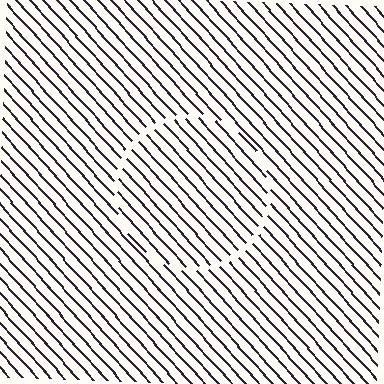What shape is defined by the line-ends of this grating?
An illusory circle. The interior of the shape contains the same grating, shifted by half a period — the contour is defined by the phase discontinuity where line-ends from the inner and outer gratings abut.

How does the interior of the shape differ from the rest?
The interior of the shape contains the same grating, shifted by half a period — the contour is defined by the phase discontinuity where line-ends from the inner and outer gratings abut.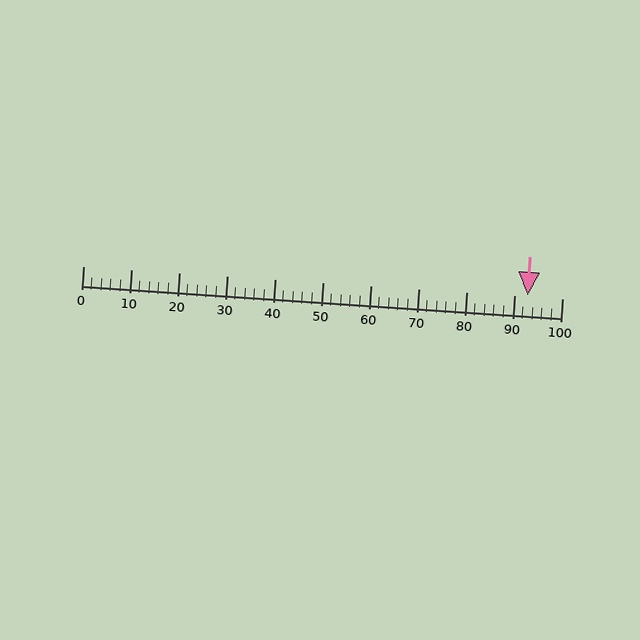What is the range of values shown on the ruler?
The ruler shows values from 0 to 100.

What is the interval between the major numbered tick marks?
The major tick marks are spaced 10 units apart.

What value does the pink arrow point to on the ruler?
The pink arrow points to approximately 93.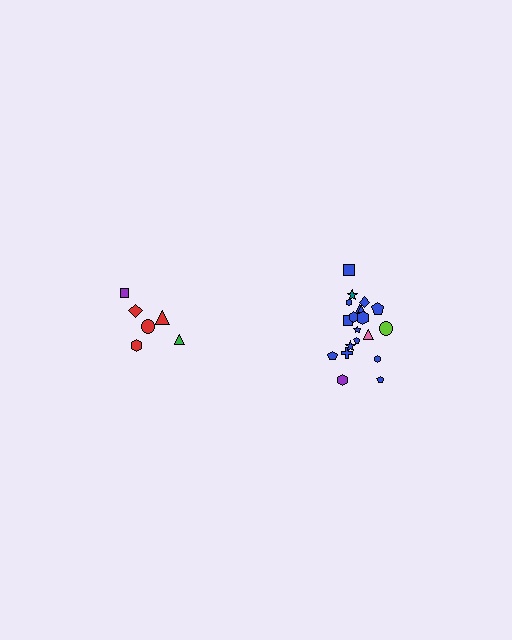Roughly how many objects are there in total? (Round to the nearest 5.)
Roughly 30 objects in total.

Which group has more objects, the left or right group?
The right group.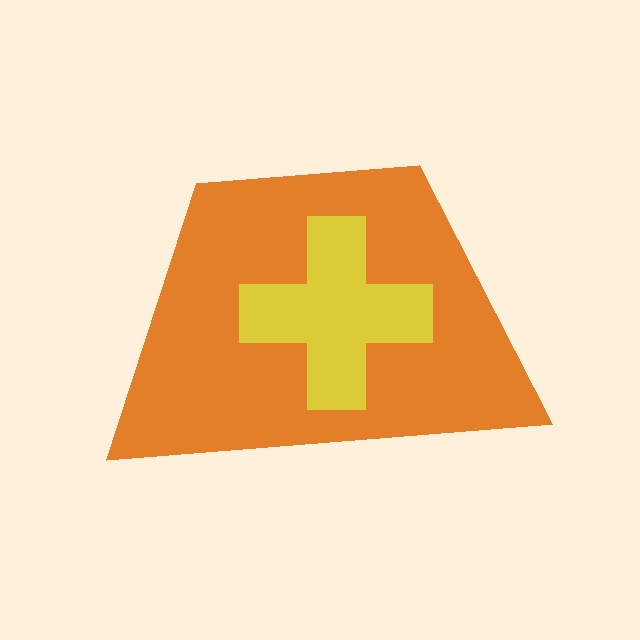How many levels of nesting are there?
2.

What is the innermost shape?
The yellow cross.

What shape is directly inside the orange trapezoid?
The yellow cross.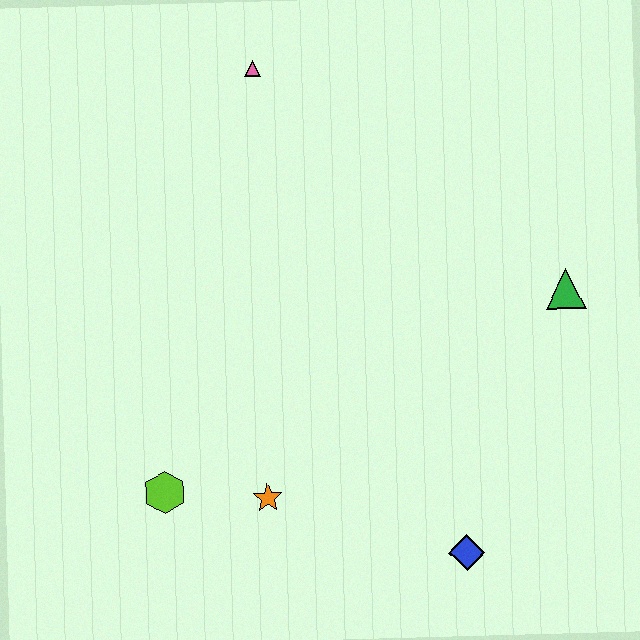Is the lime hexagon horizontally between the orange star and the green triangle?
No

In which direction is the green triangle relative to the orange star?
The green triangle is to the right of the orange star.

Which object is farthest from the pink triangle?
The blue diamond is farthest from the pink triangle.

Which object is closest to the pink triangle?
The green triangle is closest to the pink triangle.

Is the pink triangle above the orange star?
Yes